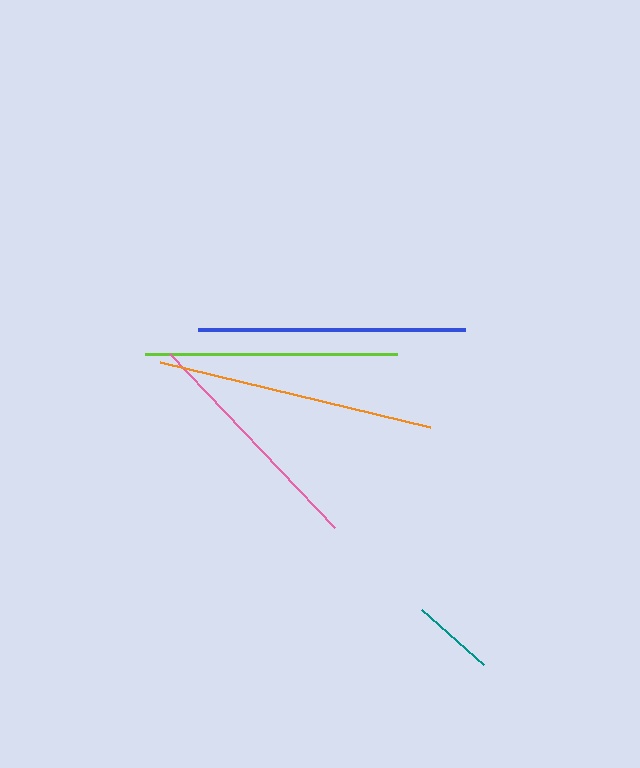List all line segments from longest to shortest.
From longest to shortest: orange, blue, lime, pink, teal.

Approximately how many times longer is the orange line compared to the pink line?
The orange line is approximately 1.2 times the length of the pink line.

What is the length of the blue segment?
The blue segment is approximately 266 pixels long.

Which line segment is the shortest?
The teal line is the shortest at approximately 84 pixels.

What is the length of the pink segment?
The pink segment is approximately 240 pixels long.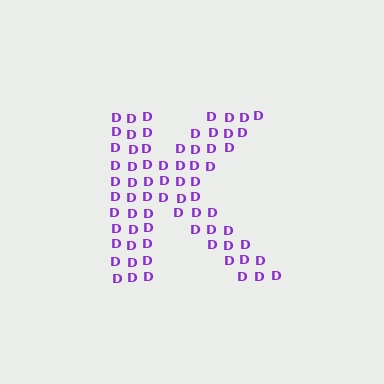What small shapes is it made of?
It is made of small letter D's.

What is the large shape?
The large shape is the letter K.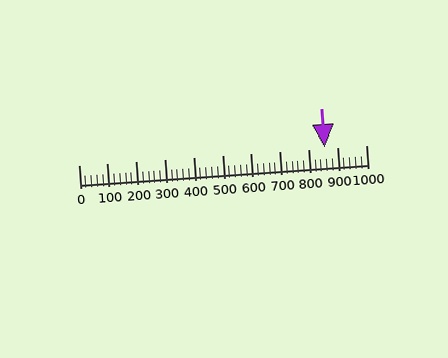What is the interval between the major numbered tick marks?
The major tick marks are spaced 100 units apart.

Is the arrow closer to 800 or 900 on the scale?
The arrow is closer to 900.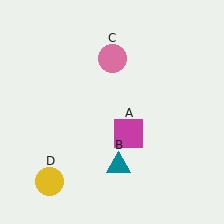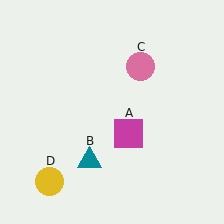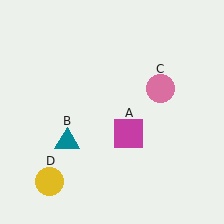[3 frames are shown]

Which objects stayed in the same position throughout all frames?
Magenta square (object A) and yellow circle (object D) remained stationary.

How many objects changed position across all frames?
2 objects changed position: teal triangle (object B), pink circle (object C).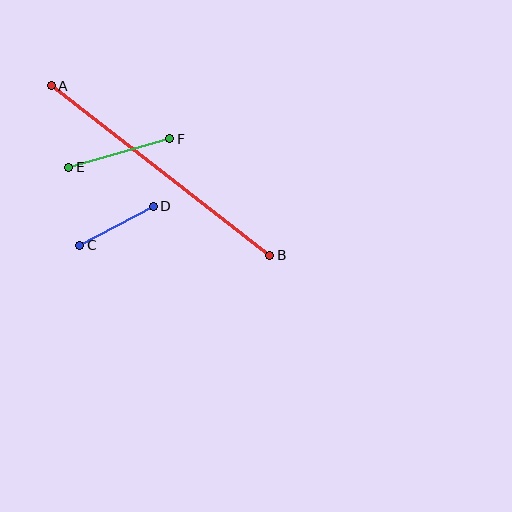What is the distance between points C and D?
The distance is approximately 83 pixels.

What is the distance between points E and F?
The distance is approximately 105 pixels.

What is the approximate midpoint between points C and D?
The midpoint is at approximately (116, 226) pixels.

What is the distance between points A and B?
The distance is approximately 276 pixels.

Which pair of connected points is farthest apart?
Points A and B are farthest apart.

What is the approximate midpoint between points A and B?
The midpoint is at approximately (160, 171) pixels.